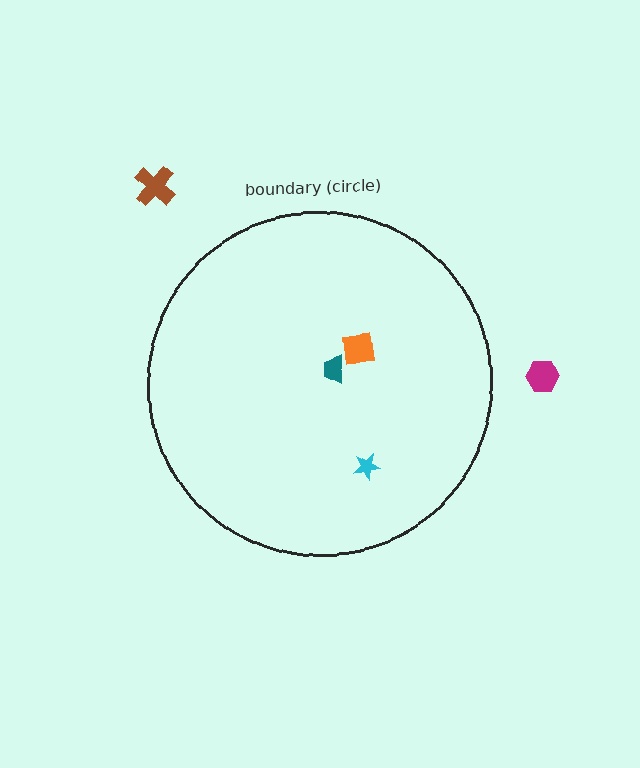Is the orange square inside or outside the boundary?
Inside.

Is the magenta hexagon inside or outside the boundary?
Outside.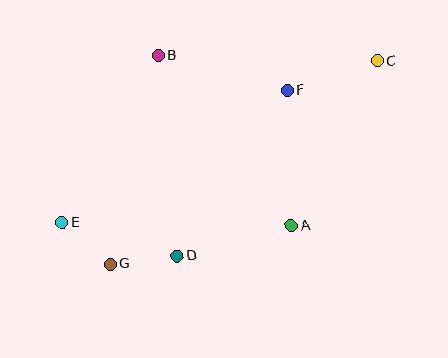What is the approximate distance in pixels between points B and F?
The distance between B and F is approximately 134 pixels.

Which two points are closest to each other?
Points E and G are closest to each other.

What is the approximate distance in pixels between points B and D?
The distance between B and D is approximately 201 pixels.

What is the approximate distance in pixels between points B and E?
The distance between B and E is approximately 193 pixels.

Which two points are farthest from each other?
Points C and E are farthest from each other.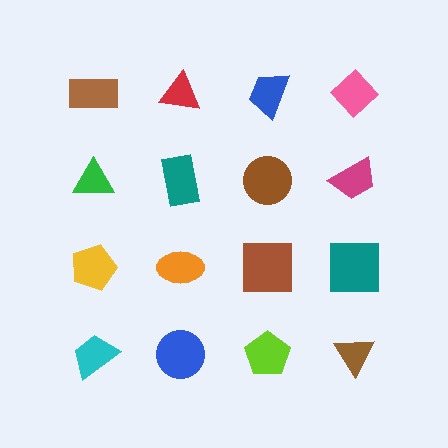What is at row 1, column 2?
A red triangle.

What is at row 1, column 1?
A brown rectangle.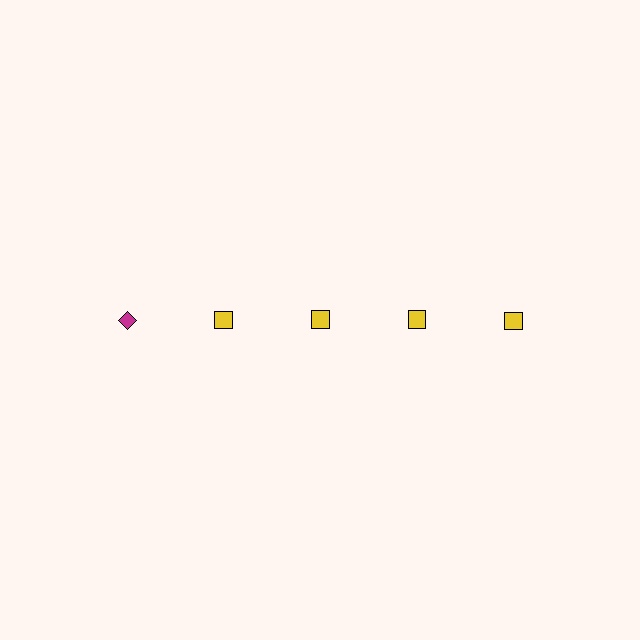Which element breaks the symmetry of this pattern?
The magenta diamond in the top row, leftmost column breaks the symmetry. All other shapes are yellow squares.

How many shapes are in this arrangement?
There are 5 shapes arranged in a grid pattern.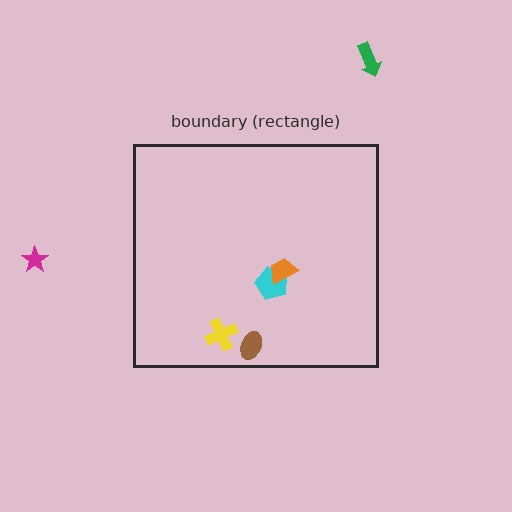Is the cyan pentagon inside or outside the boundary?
Inside.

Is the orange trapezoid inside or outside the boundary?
Inside.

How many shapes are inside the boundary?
4 inside, 2 outside.